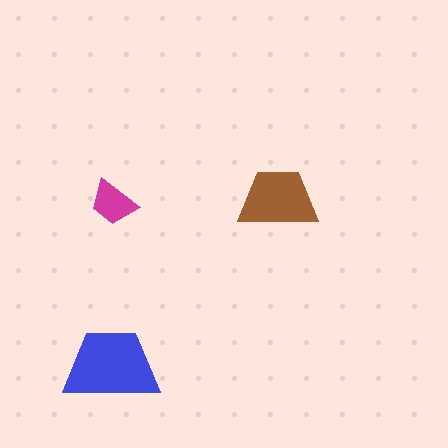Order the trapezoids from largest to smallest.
the blue one, the brown one, the magenta one.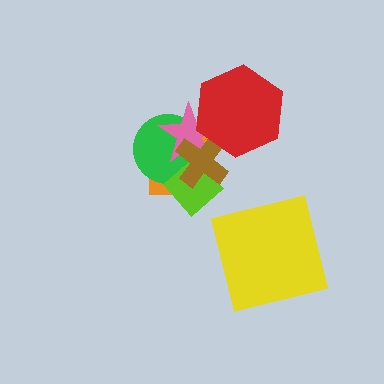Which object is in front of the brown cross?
The red hexagon is in front of the brown cross.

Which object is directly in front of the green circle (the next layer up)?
The pink star is directly in front of the green circle.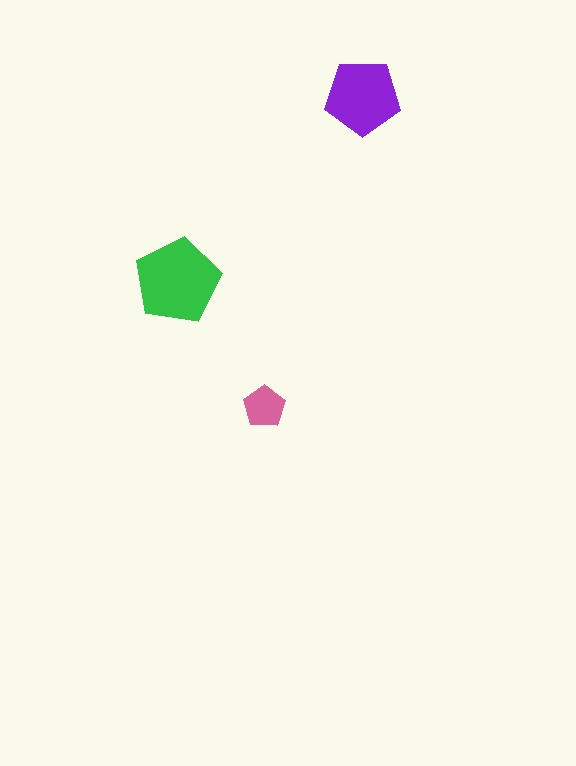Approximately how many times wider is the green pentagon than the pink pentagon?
About 2 times wider.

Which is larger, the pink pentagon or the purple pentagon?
The purple one.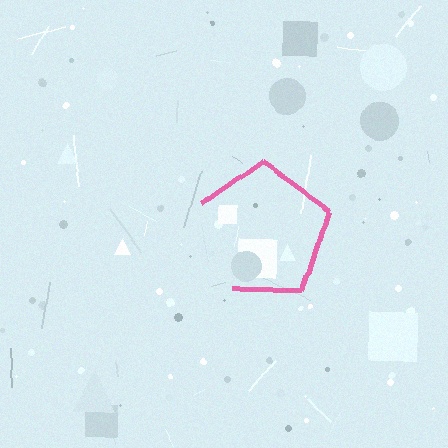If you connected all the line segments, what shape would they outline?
They would outline a pentagon.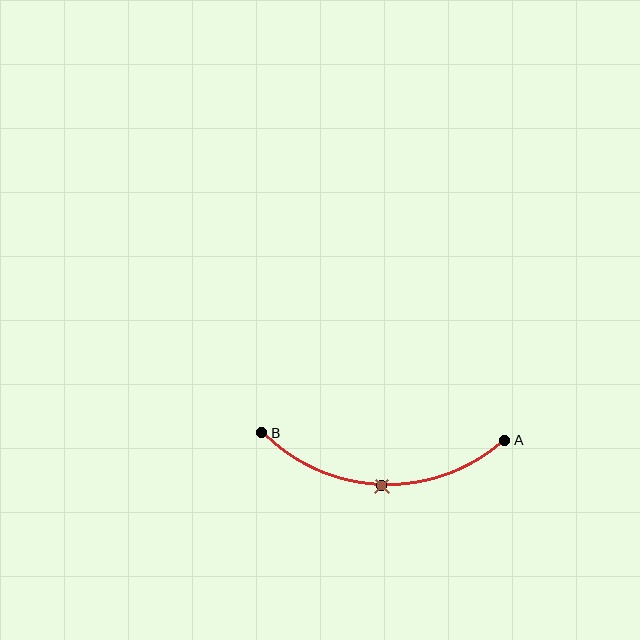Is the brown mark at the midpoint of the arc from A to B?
Yes. The brown mark lies on the arc at equal arc-length from both A and B — it is the arc midpoint.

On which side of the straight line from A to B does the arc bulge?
The arc bulges below the straight line connecting A and B.